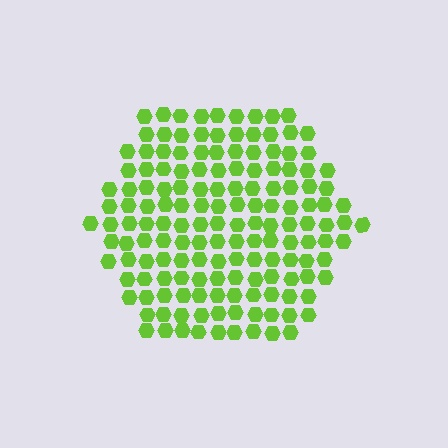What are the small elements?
The small elements are hexagons.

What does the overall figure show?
The overall figure shows a hexagon.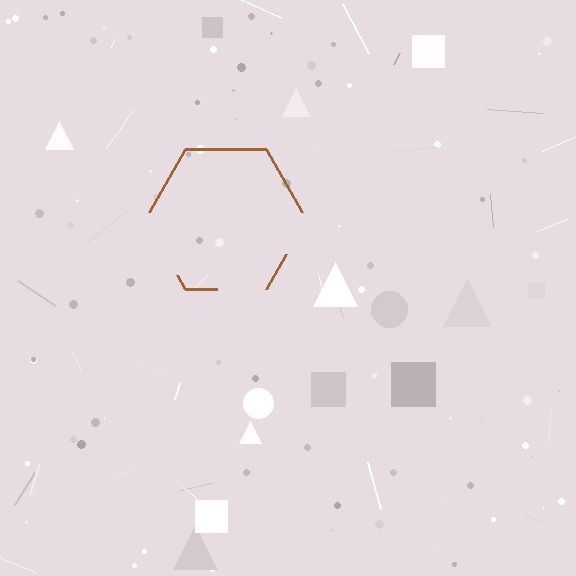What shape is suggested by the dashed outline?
The dashed outline suggests a hexagon.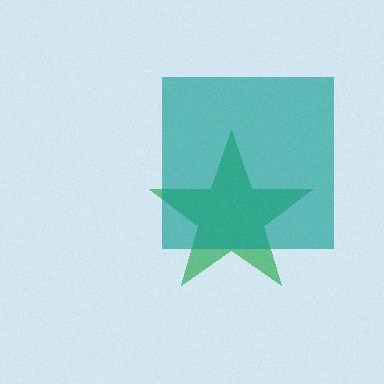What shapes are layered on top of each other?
The layered shapes are: a green star, a teal square.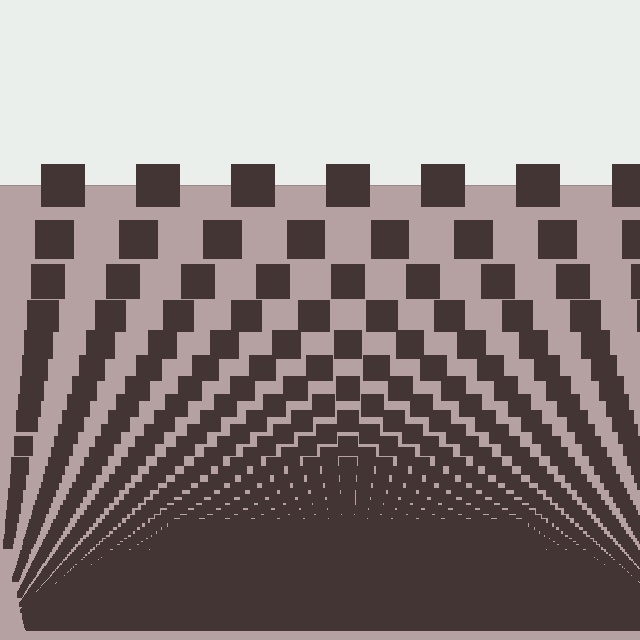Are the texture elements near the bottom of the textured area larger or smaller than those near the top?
Smaller. The gradient is inverted — elements near the bottom are smaller and denser.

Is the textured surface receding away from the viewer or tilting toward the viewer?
The surface appears to tilt toward the viewer. Texture elements get larger and sparser toward the top.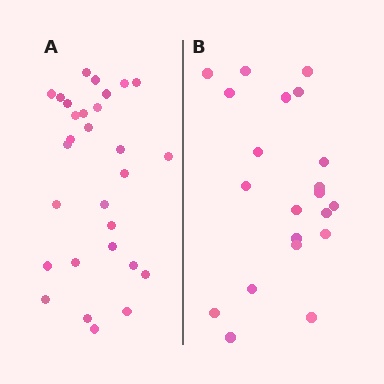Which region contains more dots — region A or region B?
Region A (the left region) has more dots.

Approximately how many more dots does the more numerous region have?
Region A has roughly 8 or so more dots than region B.